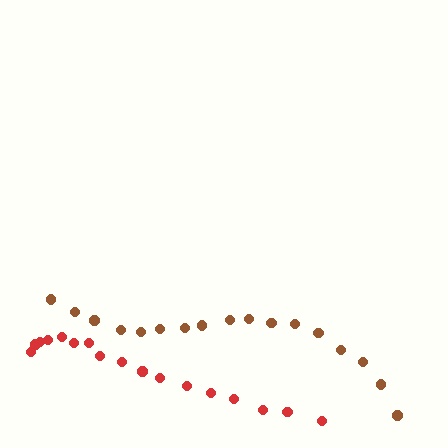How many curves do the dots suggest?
There are 2 distinct paths.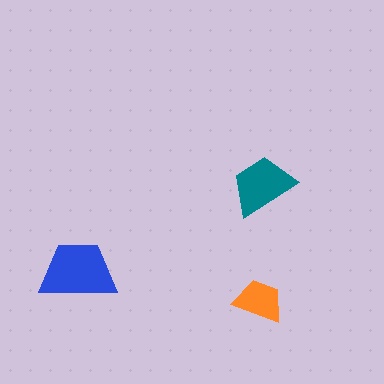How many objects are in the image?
There are 3 objects in the image.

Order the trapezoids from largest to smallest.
the blue one, the teal one, the orange one.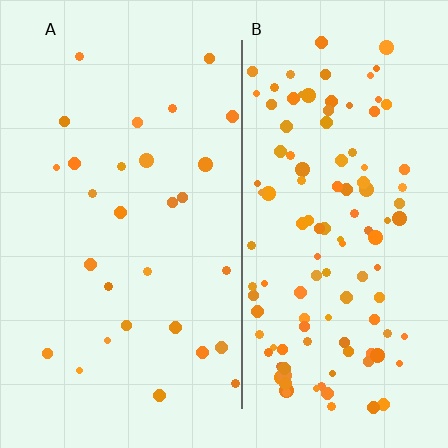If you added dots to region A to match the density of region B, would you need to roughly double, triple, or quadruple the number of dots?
Approximately quadruple.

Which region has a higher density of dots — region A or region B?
B (the right).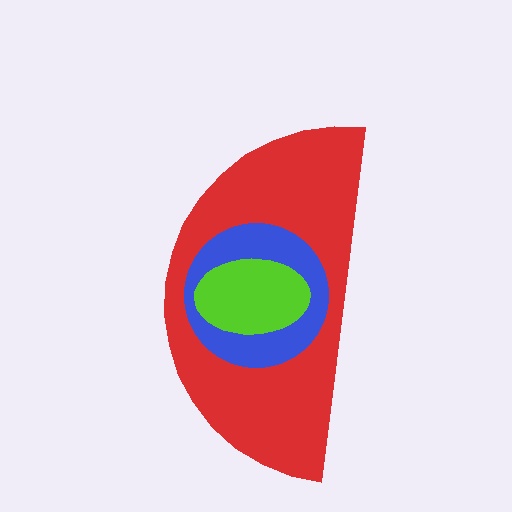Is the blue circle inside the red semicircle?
Yes.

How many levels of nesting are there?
3.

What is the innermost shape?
The lime ellipse.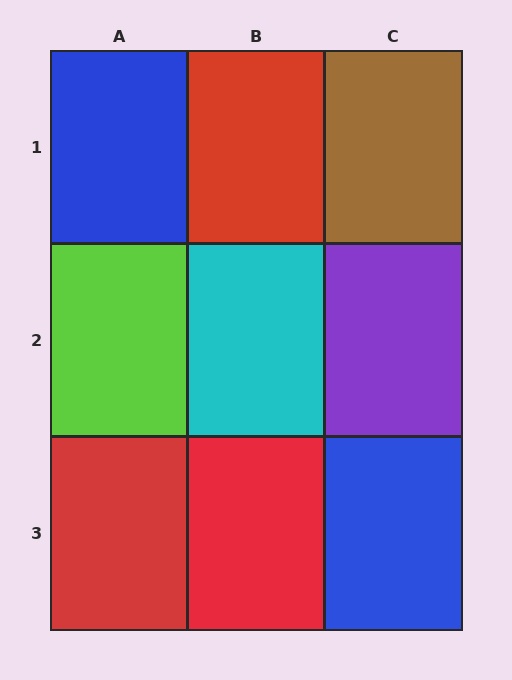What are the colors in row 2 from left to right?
Lime, cyan, purple.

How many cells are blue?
2 cells are blue.